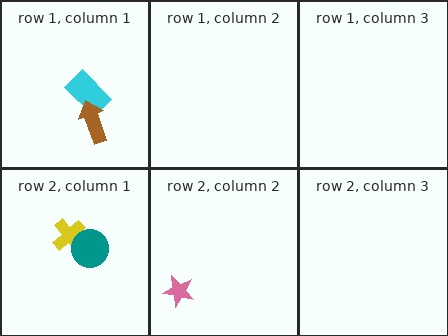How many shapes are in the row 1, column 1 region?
2.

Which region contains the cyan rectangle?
The row 1, column 1 region.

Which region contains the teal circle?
The row 2, column 1 region.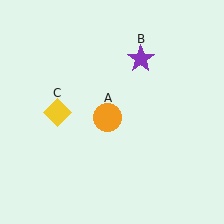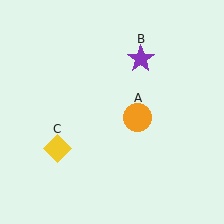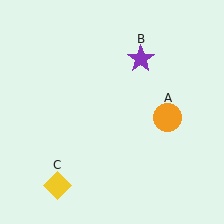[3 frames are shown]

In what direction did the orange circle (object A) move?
The orange circle (object A) moved right.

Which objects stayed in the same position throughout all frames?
Purple star (object B) remained stationary.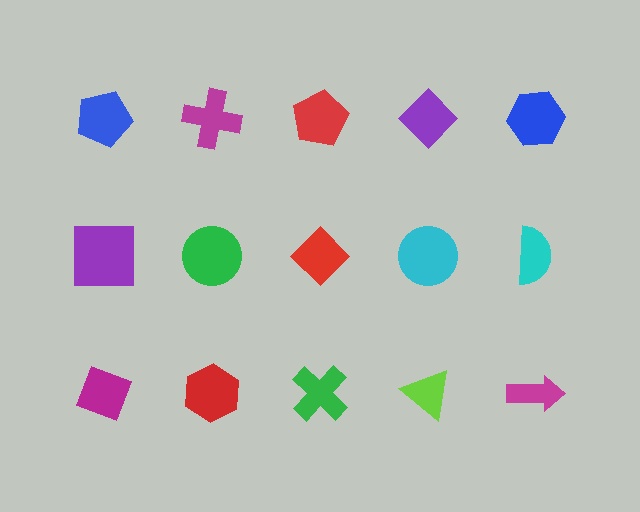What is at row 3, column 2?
A red hexagon.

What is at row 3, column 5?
A magenta arrow.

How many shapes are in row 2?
5 shapes.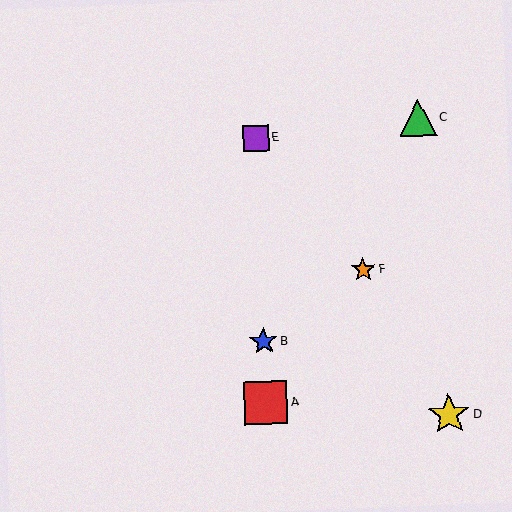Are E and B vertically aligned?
Yes, both are at x≈256.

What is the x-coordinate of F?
Object F is at x≈363.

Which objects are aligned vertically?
Objects A, B, E are aligned vertically.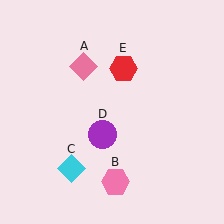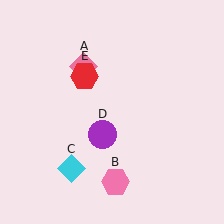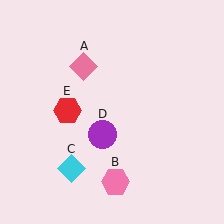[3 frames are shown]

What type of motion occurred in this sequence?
The red hexagon (object E) rotated counterclockwise around the center of the scene.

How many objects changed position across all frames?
1 object changed position: red hexagon (object E).